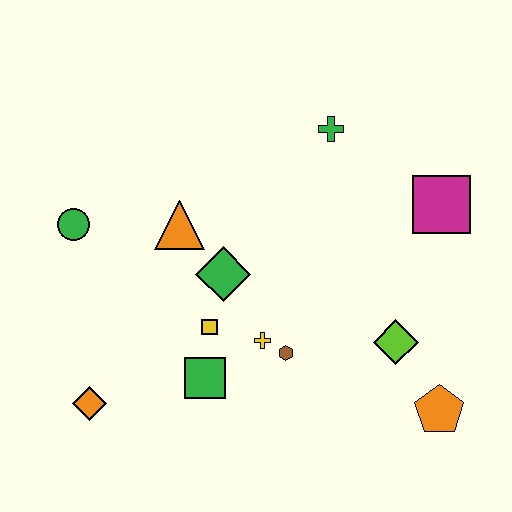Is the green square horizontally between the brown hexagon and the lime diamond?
No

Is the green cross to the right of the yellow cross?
Yes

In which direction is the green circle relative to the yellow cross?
The green circle is to the left of the yellow cross.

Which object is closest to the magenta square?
The green cross is closest to the magenta square.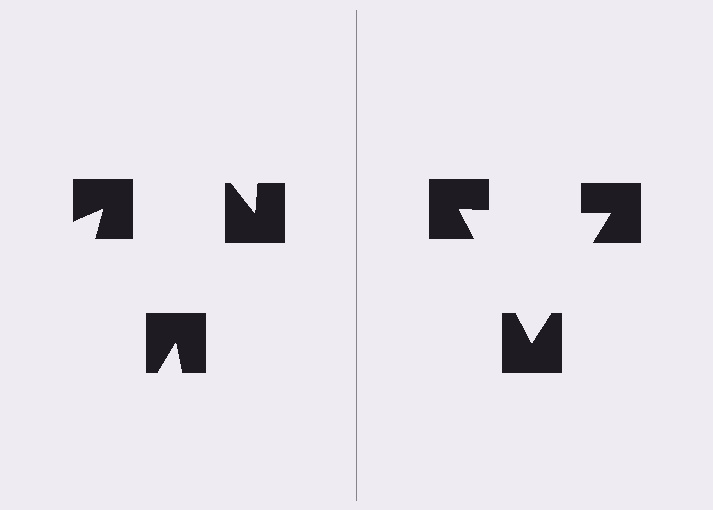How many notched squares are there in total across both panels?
6 — 3 on each side.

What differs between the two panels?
The notched squares are positioned identically on both sides; only the wedge orientations differ. On the right they align to a triangle; on the left they are misaligned.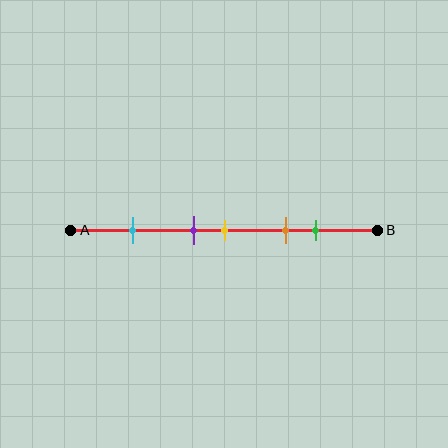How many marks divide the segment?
There are 5 marks dividing the segment.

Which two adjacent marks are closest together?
The purple and yellow marks are the closest adjacent pair.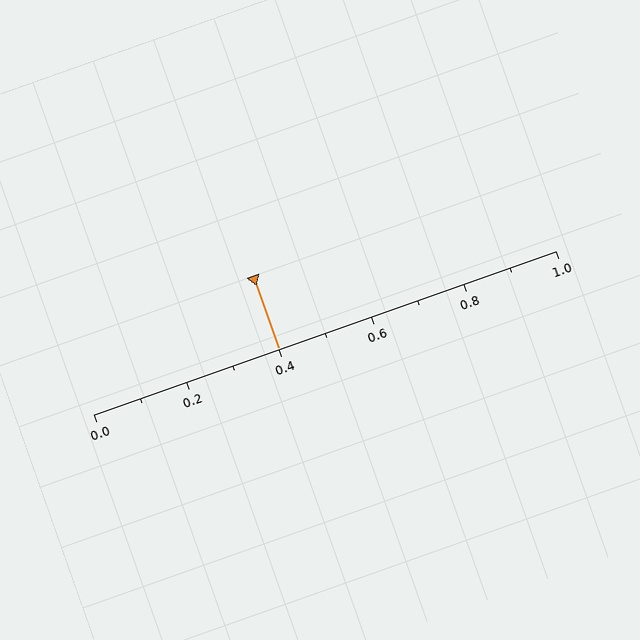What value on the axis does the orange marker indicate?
The marker indicates approximately 0.4.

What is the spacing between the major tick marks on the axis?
The major ticks are spaced 0.2 apart.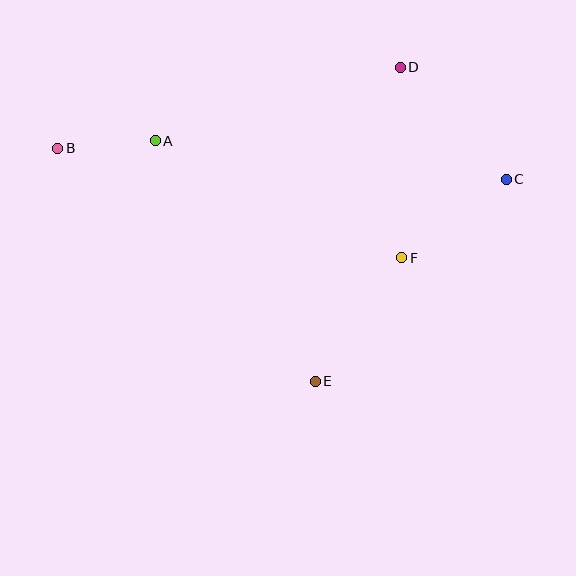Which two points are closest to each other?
Points A and B are closest to each other.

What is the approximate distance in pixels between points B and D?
The distance between B and D is approximately 352 pixels.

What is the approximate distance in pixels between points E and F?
The distance between E and F is approximately 151 pixels.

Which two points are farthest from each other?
Points B and C are farthest from each other.